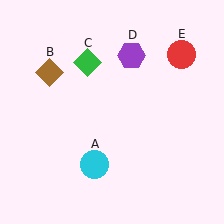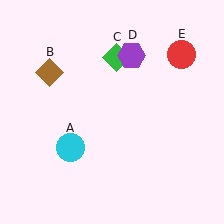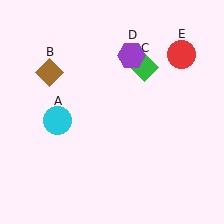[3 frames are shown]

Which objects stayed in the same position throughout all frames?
Brown diamond (object B) and purple hexagon (object D) and red circle (object E) remained stationary.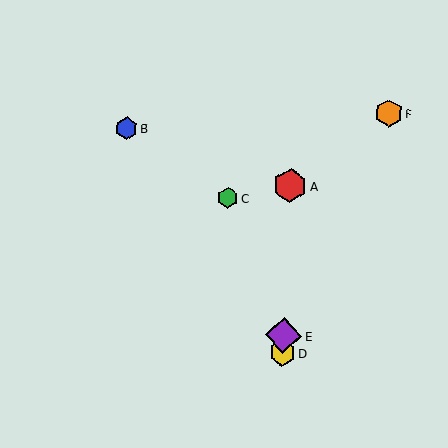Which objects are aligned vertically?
Objects A, D, E are aligned vertically.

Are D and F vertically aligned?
No, D is at x≈282 and F is at x≈389.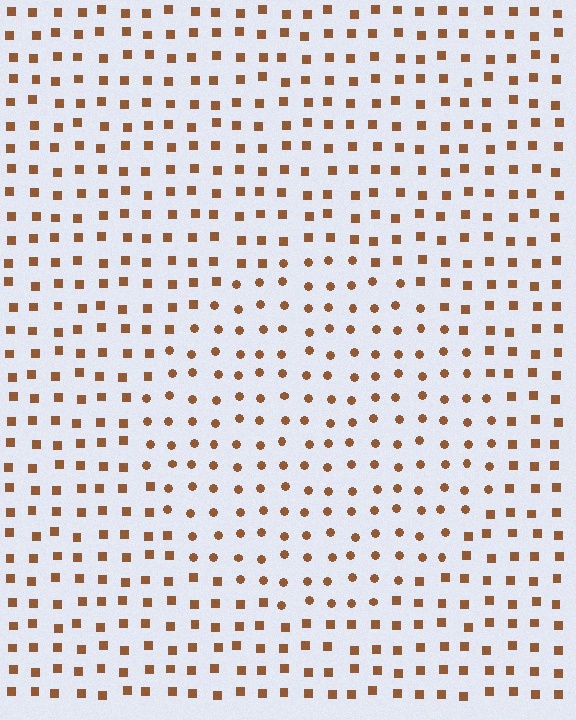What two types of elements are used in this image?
The image uses circles inside the circle region and squares outside it.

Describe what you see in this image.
The image is filled with small brown elements arranged in a uniform grid. A circle-shaped region contains circles, while the surrounding area contains squares. The boundary is defined purely by the change in element shape.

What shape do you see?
I see a circle.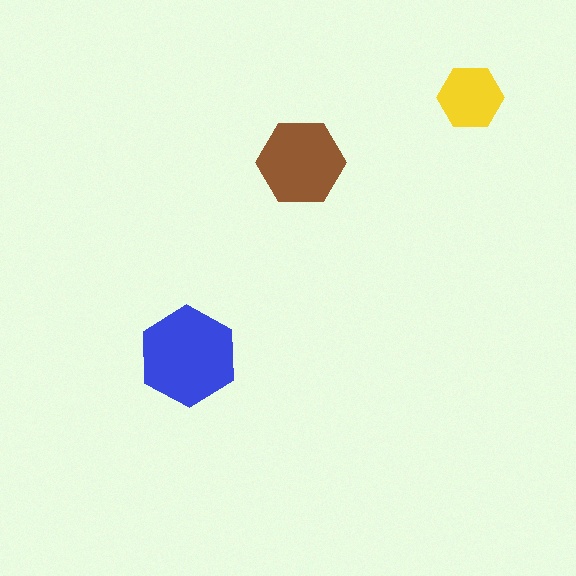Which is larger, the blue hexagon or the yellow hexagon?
The blue one.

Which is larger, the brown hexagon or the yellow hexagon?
The brown one.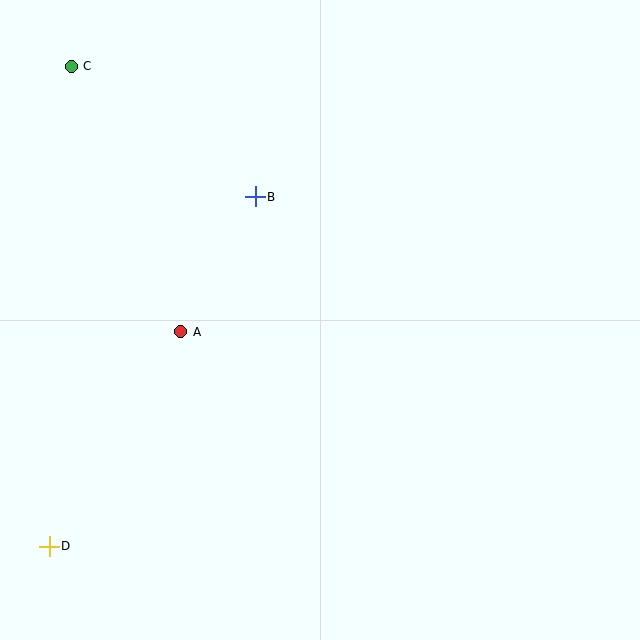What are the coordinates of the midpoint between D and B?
The midpoint between D and B is at (152, 371).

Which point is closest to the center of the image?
Point B at (255, 197) is closest to the center.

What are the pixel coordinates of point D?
Point D is at (49, 546).